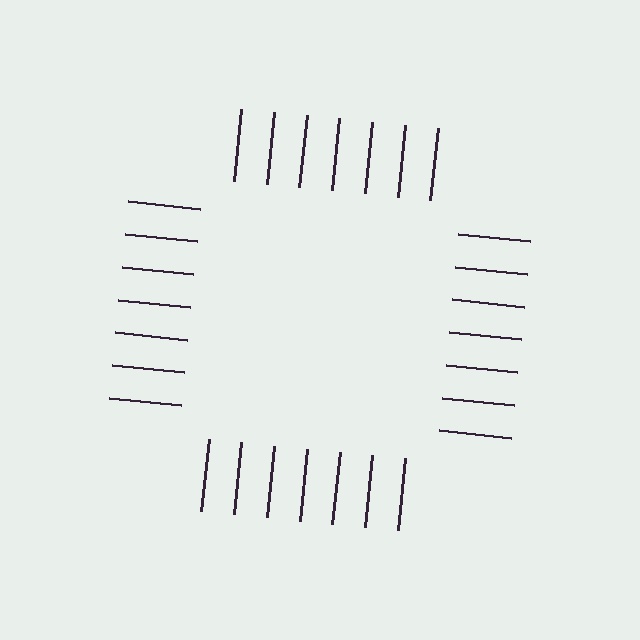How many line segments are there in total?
28 — 7 along each of the 4 edges.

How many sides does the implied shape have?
4 sides — the line-ends trace a square.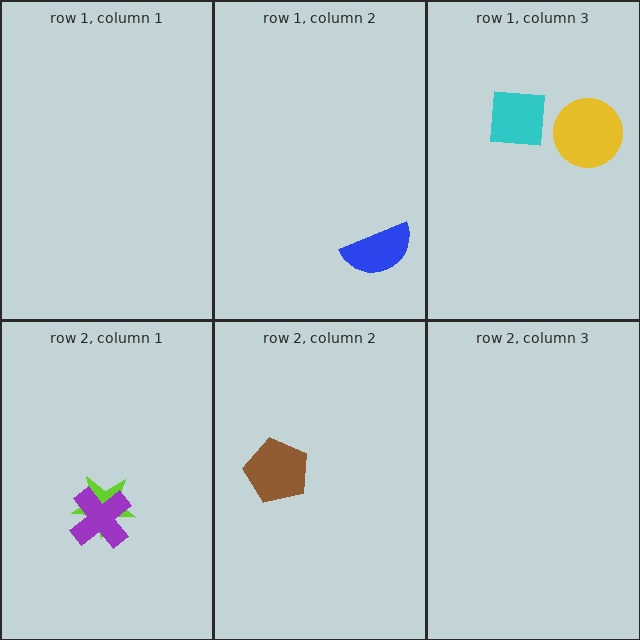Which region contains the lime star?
The row 2, column 1 region.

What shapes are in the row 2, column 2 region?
The brown pentagon.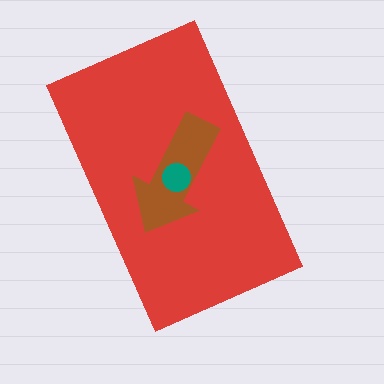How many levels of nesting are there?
3.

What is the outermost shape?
The red rectangle.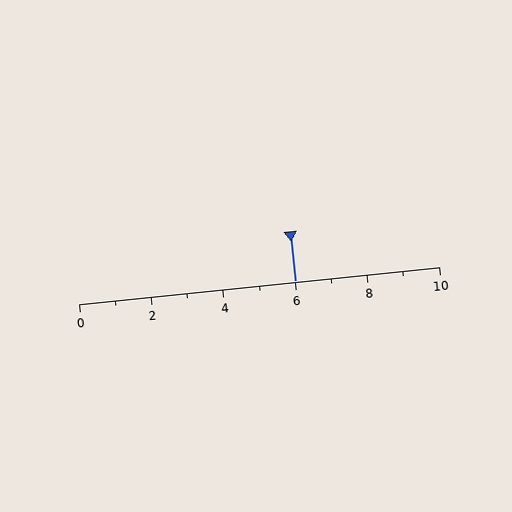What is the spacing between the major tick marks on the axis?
The major ticks are spaced 2 apart.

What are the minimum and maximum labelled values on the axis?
The axis runs from 0 to 10.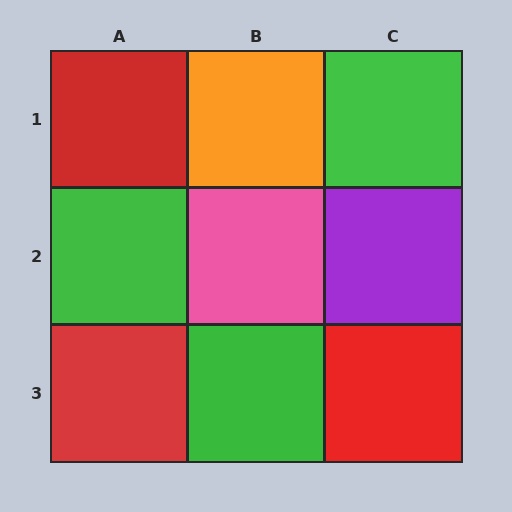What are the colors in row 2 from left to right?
Green, pink, purple.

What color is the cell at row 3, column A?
Red.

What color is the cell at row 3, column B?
Green.